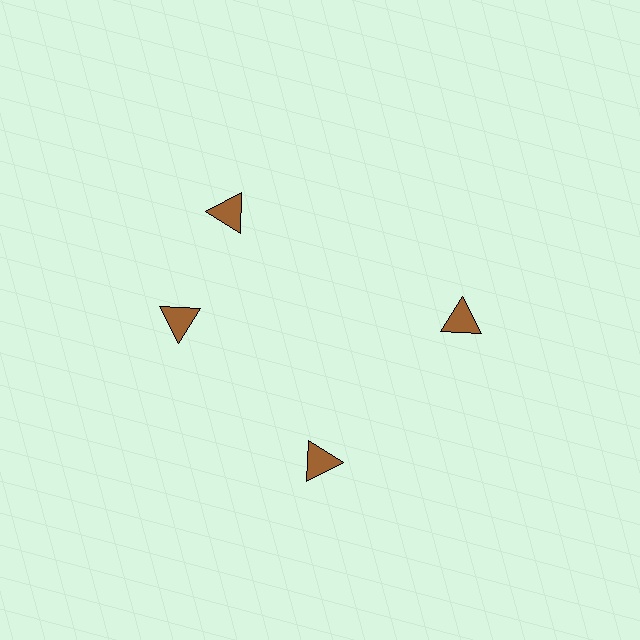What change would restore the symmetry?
The symmetry would be restored by rotating it back into even spacing with its neighbors so that all 4 triangles sit at equal angles and equal distance from the center.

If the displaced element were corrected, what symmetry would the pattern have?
It would have 4-fold rotational symmetry — the pattern would map onto itself every 90 degrees.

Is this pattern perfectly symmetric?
No. The 4 brown triangles are arranged in a ring, but one element near the 12 o'clock position is rotated out of alignment along the ring, breaking the 4-fold rotational symmetry.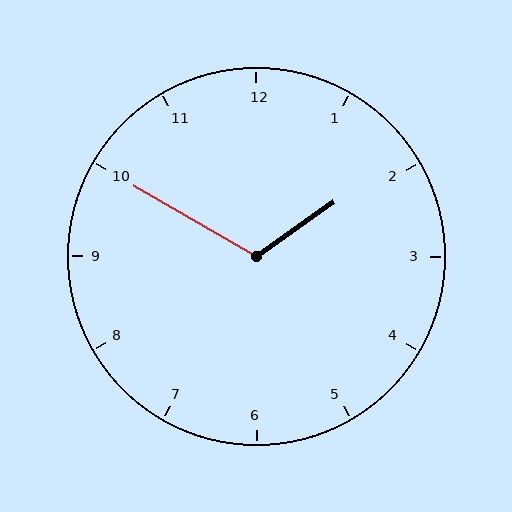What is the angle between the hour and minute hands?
Approximately 115 degrees.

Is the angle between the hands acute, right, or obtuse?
It is obtuse.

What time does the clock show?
1:50.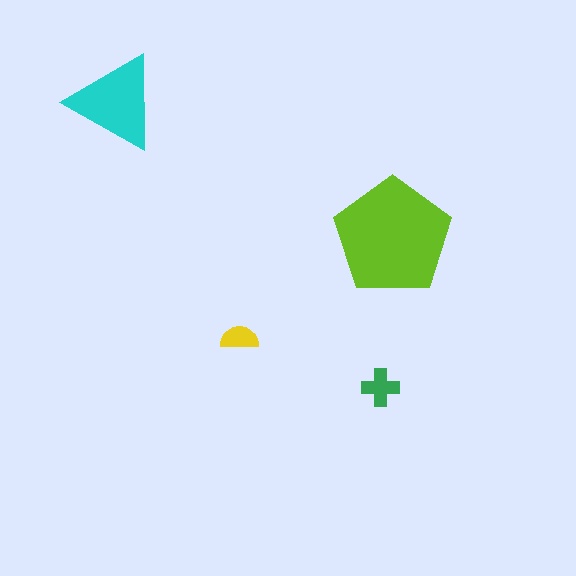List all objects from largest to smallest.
The lime pentagon, the cyan triangle, the green cross, the yellow semicircle.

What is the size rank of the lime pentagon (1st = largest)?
1st.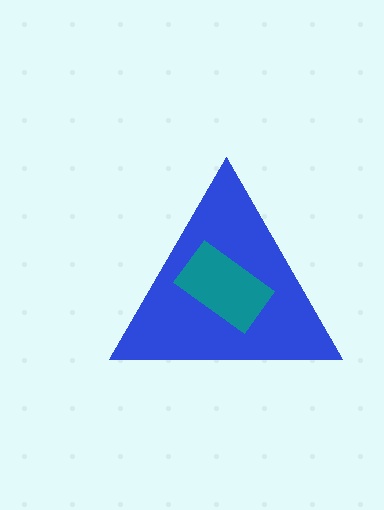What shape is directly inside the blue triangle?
The teal rectangle.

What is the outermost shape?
The blue triangle.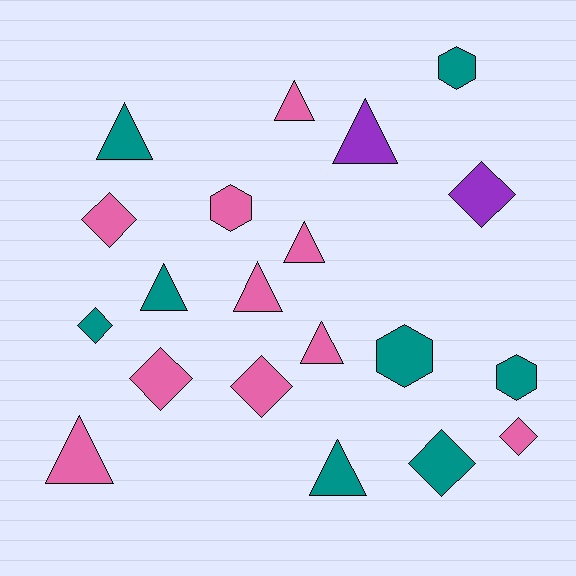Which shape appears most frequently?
Triangle, with 9 objects.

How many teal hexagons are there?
There are 3 teal hexagons.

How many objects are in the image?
There are 20 objects.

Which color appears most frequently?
Pink, with 10 objects.